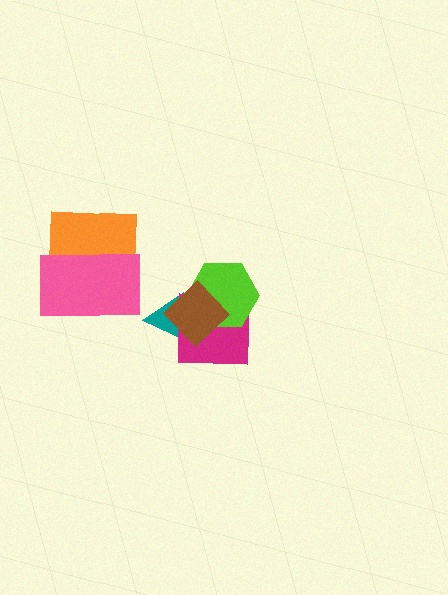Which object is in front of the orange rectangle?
The pink rectangle is in front of the orange rectangle.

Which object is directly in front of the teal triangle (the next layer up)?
The magenta square is directly in front of the teal triangle.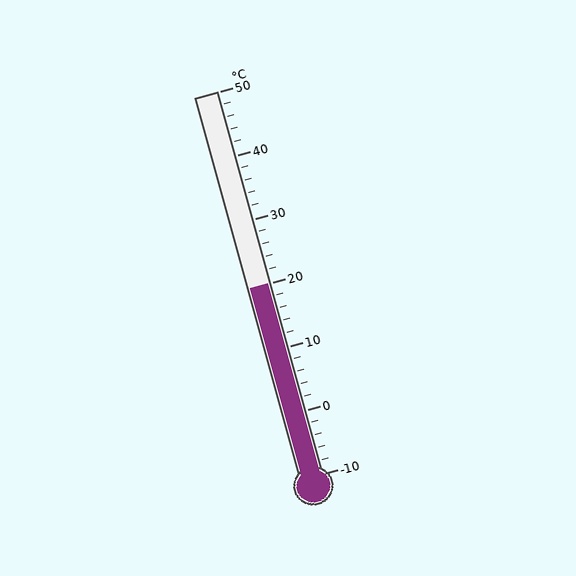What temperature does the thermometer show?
The thermometer shows approximately 20°C.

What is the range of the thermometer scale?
The thermometer scale ranges from -10°C to 50°C.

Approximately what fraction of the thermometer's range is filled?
The thermometer is filled to approximately 50% of its range.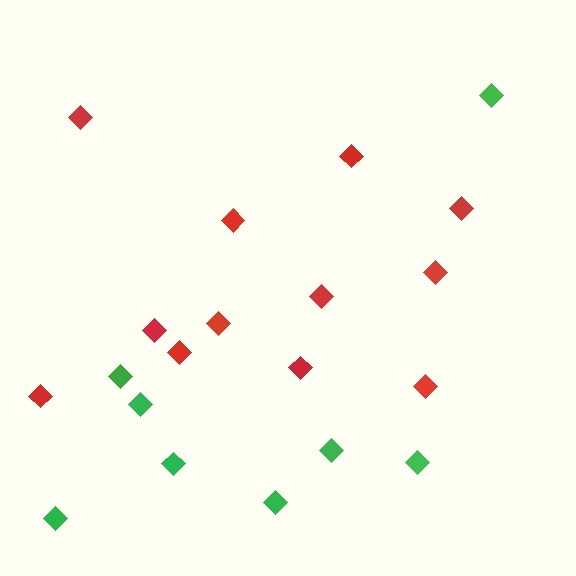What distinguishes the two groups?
There are 2 groups: one group of red diamonds (12) and one group of green diamonds (8).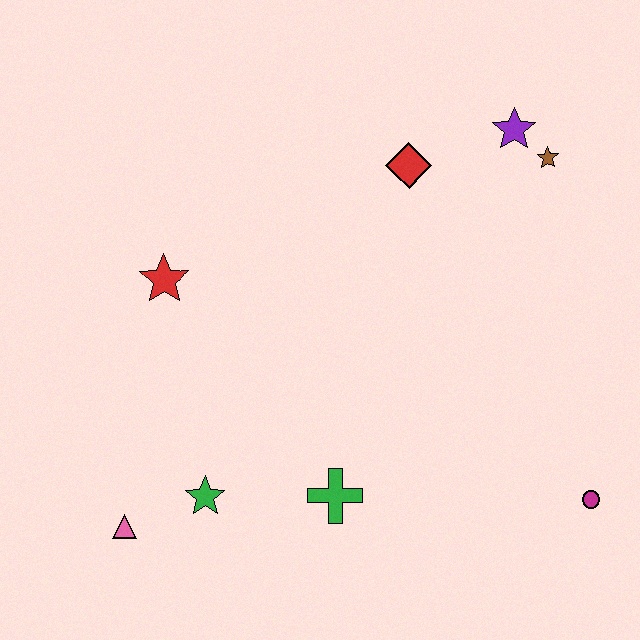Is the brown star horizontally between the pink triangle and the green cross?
No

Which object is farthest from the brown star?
The pink triangle is farthest from the brown star.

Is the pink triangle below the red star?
Yes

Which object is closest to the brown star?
The purple star is closest to the brown star.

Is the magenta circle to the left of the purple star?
No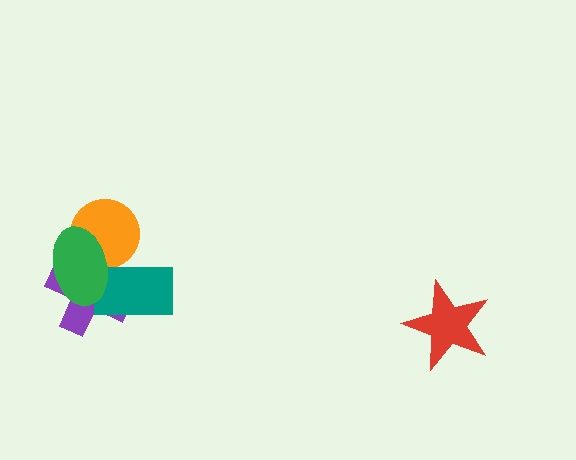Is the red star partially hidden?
No, no other shape covers it.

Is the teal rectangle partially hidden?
Yes, it is partially covered by another shape.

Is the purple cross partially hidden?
Yes, it is partially covered by another shape.